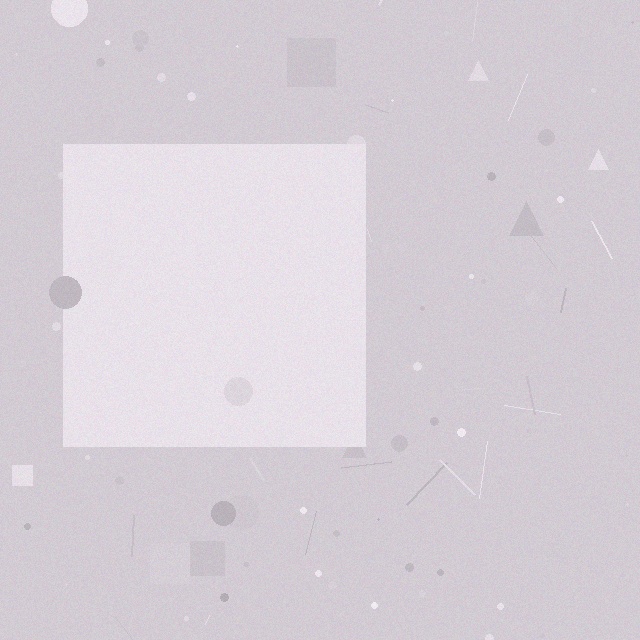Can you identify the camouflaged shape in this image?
The camouflaged shape is a square.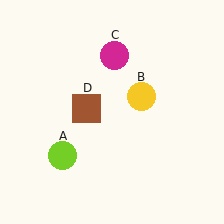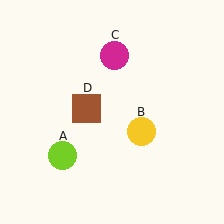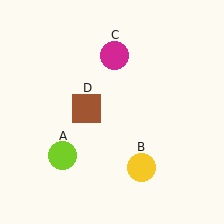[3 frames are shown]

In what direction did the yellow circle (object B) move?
The yellow circle (object B) moved down.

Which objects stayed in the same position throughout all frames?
Lime circle (object A) and magenta circle (object C) and brown square (object D) remained stationary.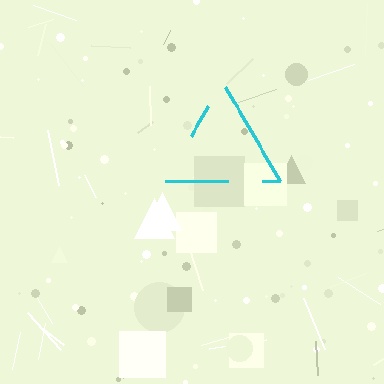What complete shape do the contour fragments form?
The contour fragments form a triangle.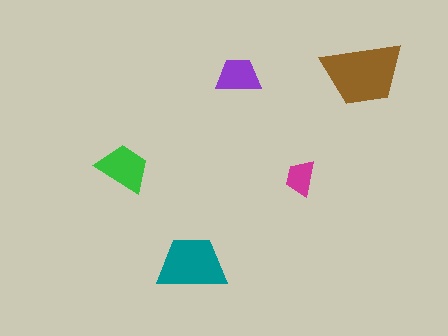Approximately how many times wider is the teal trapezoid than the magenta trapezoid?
About 2 times wider.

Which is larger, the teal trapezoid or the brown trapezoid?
The brown one.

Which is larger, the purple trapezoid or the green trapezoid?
The green one.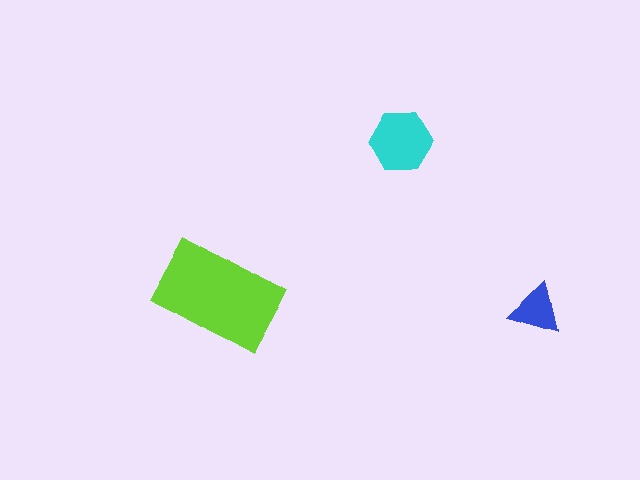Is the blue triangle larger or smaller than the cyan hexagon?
Smaller.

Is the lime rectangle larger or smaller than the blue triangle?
Larger.